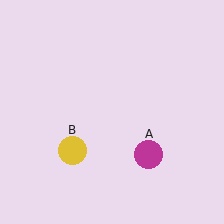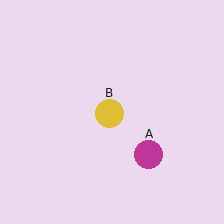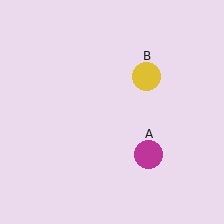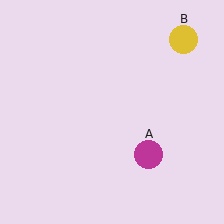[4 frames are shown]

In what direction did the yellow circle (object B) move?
The yellow circle (object B) moved up and to the right.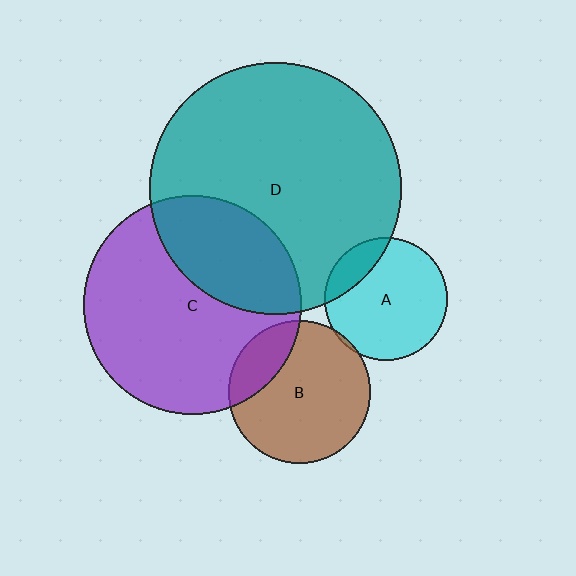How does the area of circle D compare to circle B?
Approximately 3.1 times.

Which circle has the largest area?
Circle D (teal).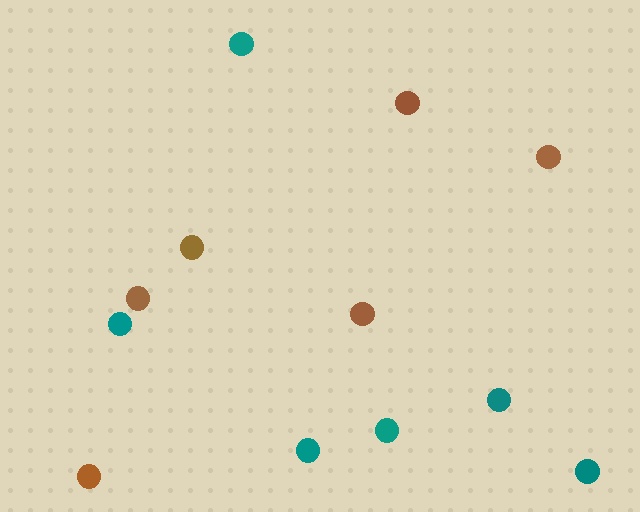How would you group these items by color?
There are 2 groups: one group of brown circles (6) and one group of teal circles (6).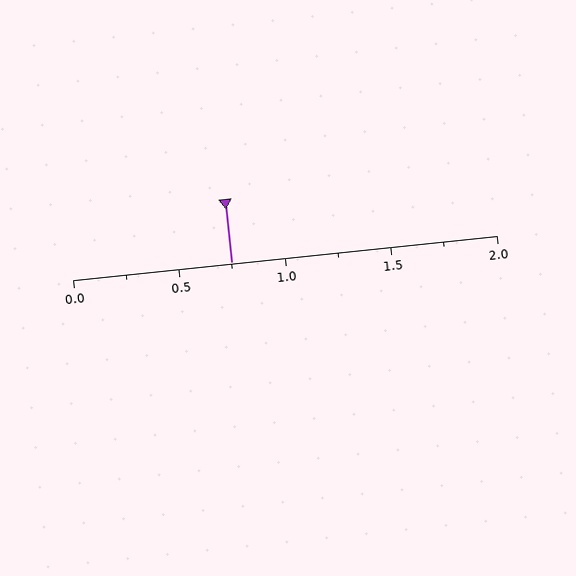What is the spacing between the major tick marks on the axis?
The major ticks are spaced 0.5 apart.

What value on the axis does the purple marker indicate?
The marker indicates approximately 0.75.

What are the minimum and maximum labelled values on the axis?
The axis runs from 0.0 to 2.0.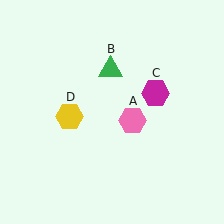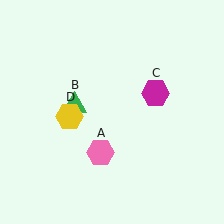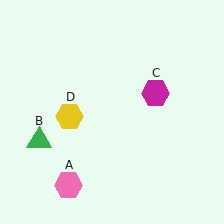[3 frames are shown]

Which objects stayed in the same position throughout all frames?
Magenta hexagon (object C) and yellow hexagon (object D) remained stationary.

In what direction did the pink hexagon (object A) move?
The pink hexagon (object A) moved down and to the left.